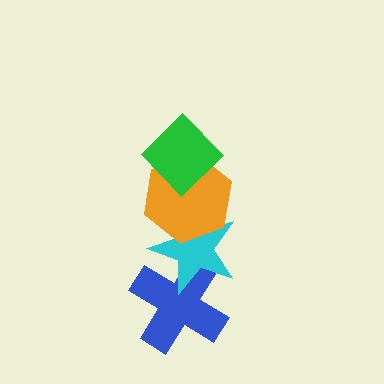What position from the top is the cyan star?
The cyan star is 3rd from the top.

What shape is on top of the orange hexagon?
The green diamond is on top of the orange hexagon.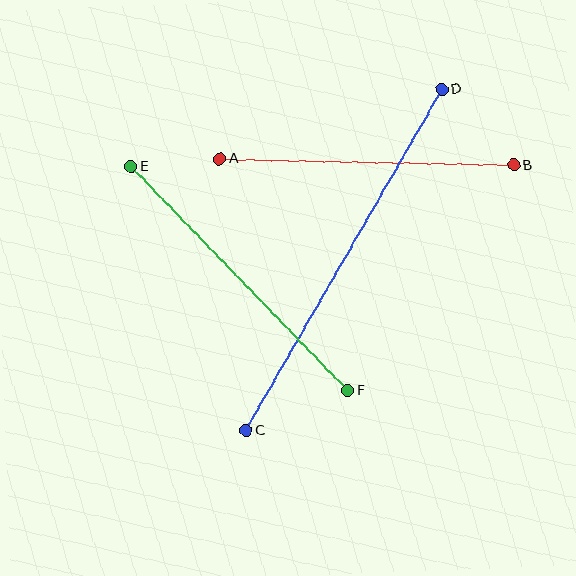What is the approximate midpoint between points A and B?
The midpoint is at approximately (367, 162) pixels.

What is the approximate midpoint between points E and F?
The midpoint is at approximately (239, 279) pixels.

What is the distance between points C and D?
The distance is approximately 393 pixels.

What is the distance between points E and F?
The distance is approximately 312 pixels.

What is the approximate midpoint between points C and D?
The midpoint is at approximately (344, 260) pixels.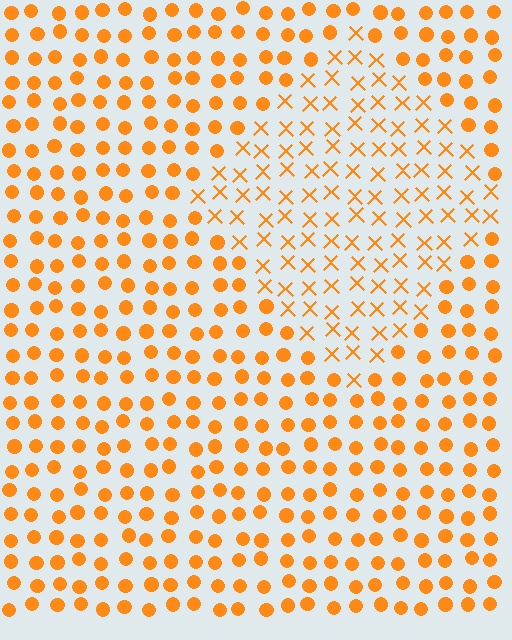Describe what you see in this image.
The image is filled with small orange elements arranged in a uniform grid. A diamond-shaped region contains X marks, while the surrounding area contains circles. The boundary is defined purely by the change in element shape.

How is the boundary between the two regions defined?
The boundary is defined by a change in element shape: X marks inside vs. circles outside. All elements share the same color and spacing.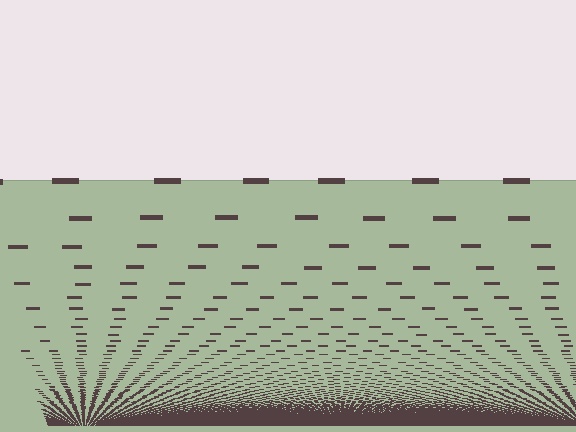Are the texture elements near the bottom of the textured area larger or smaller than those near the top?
Smaller. The gradient is inverted — elements near the bottom are smaller and denser.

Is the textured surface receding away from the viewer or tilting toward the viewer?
The surface appears to tilt toward the viewer. Texture elements get larger and sparser toward the top.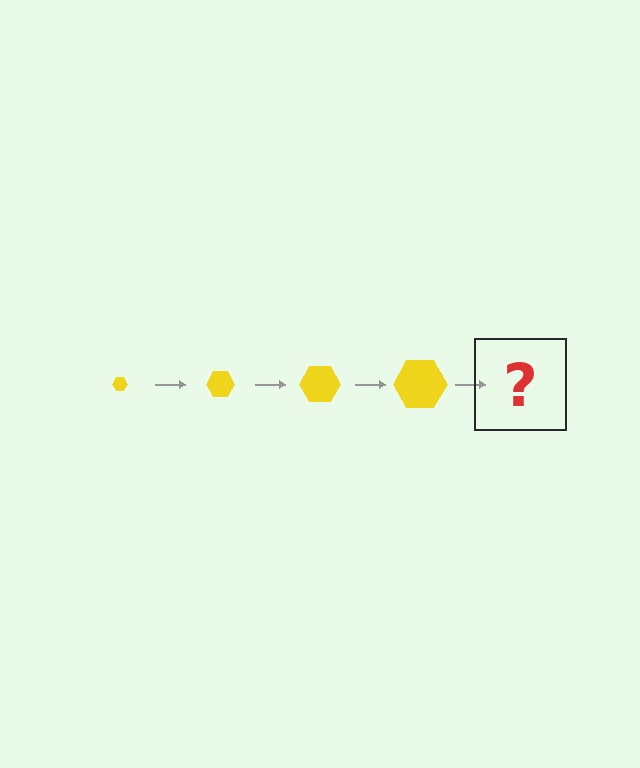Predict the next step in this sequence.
The next step is a yellow hexagon, larger than the previous one.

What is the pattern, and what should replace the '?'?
The pattern is that the hexagon gets progressively larger each step. The '?' should be a yellow hexagon, larger than the previous one.